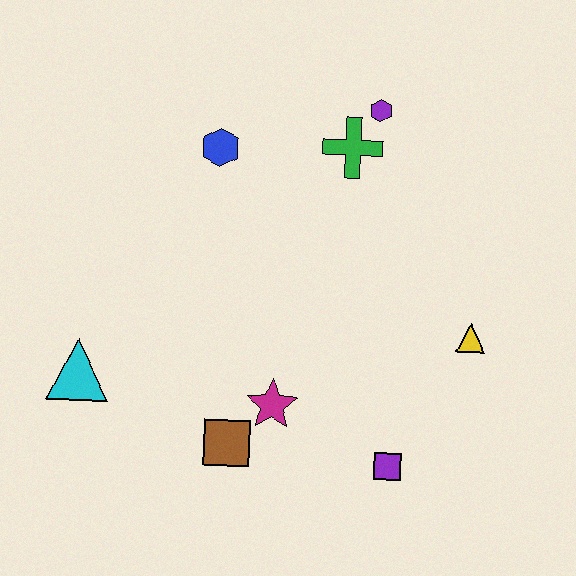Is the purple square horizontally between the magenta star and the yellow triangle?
Yes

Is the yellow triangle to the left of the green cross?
No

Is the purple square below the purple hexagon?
Yes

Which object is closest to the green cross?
The purple hexagon is closest to the green cross.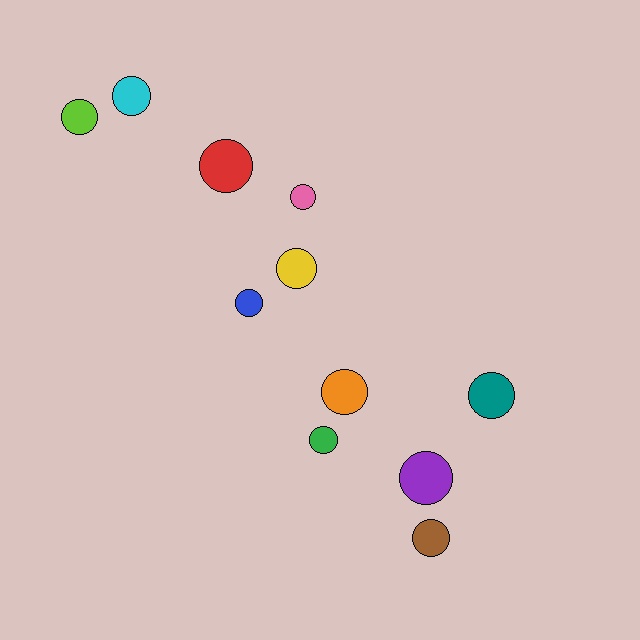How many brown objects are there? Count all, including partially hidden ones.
There is 1 brown object.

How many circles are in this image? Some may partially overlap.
There are 11 circles.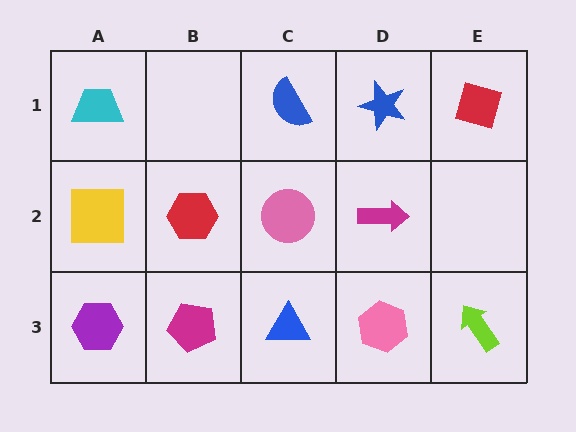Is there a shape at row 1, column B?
No, that cell is empty.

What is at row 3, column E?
A lime arrow.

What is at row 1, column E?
A red diamond.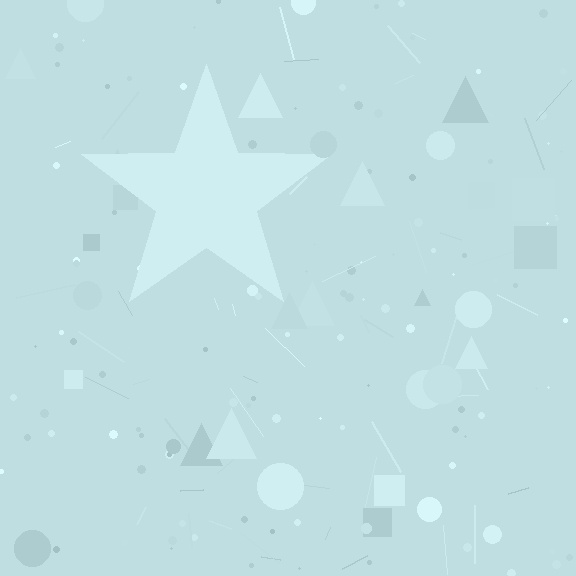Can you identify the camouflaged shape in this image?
The camouflaged shape is a star.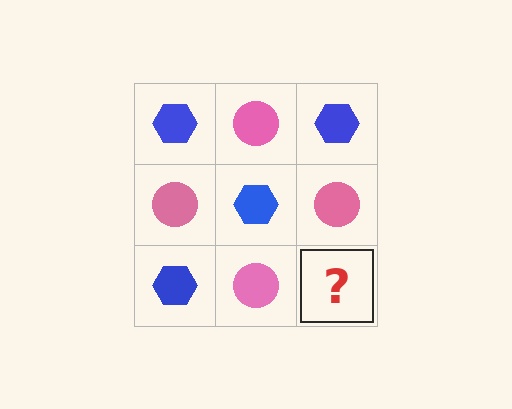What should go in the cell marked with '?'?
The missing cell should contain a blue hexagon.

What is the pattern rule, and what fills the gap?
The rule is that it alternates blue hexagon and pink circle in a checkerboard pattern. The gap should be filled with a blue hexagon.